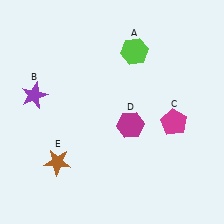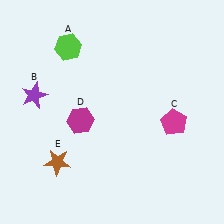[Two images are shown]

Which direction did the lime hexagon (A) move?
The lime hexagon (A) moved left.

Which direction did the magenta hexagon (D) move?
The magenta hexagon (D) moved left.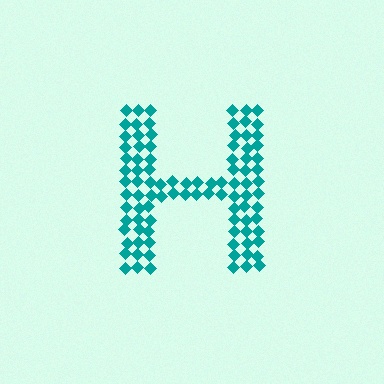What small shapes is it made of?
It is made of small diamonds.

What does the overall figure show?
The overall figure shows the letter H.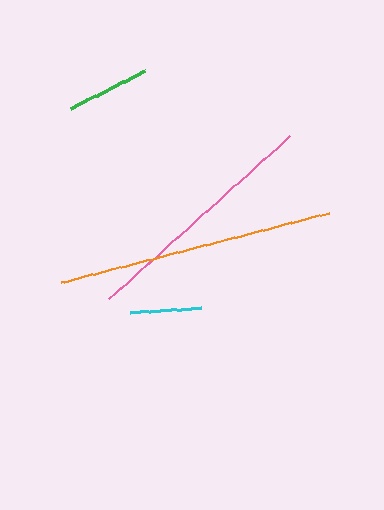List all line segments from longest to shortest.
From longest to shortest: orange, pink, green, cyan.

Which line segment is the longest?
The orange line is the longest at approximately 277 pixels.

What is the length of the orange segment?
The orange segment is approximately 277 pixels long.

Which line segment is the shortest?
The cyan line is the shortest at approximately 71 pixels.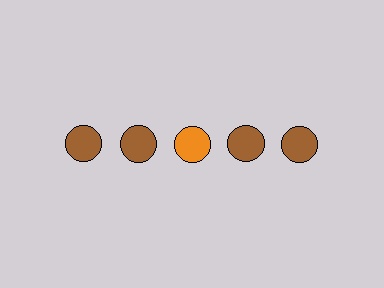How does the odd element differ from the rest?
It has a different color: orange instead of brown.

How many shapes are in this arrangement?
There are 5 shapes arranged in a grid pattern.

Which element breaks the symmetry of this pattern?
The orange circle in the top row, center column breaks the symmetry. All other shapes are brown circles.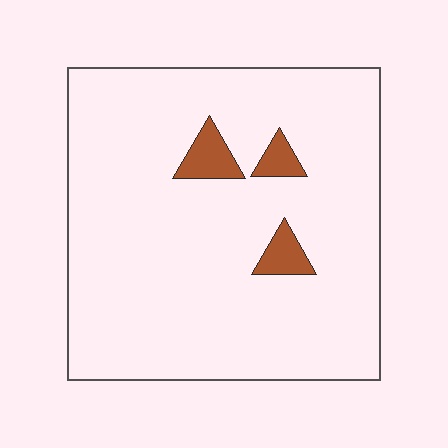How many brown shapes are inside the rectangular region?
3.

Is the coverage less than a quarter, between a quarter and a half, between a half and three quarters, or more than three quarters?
Less than a quarter.